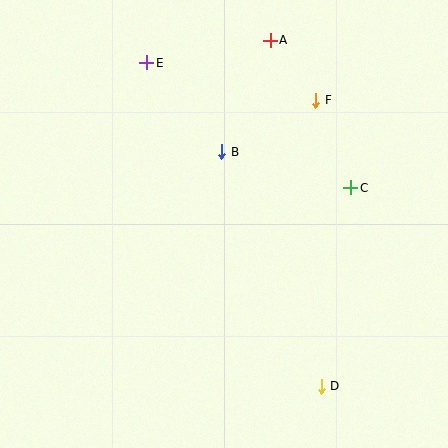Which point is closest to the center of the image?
Point B at (222, 152) is closest to the center.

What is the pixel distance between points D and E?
The distance between D and E is 368 pixels.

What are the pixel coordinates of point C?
Point C is at (351, 188).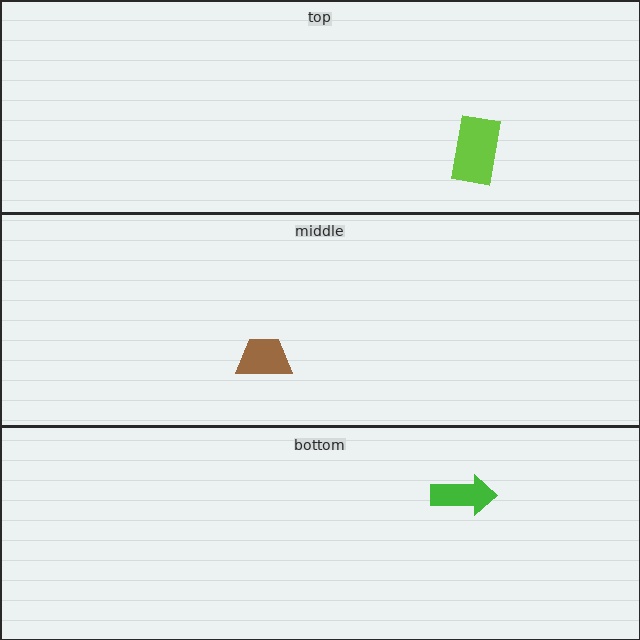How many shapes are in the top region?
1.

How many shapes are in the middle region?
1.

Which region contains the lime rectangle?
The top region.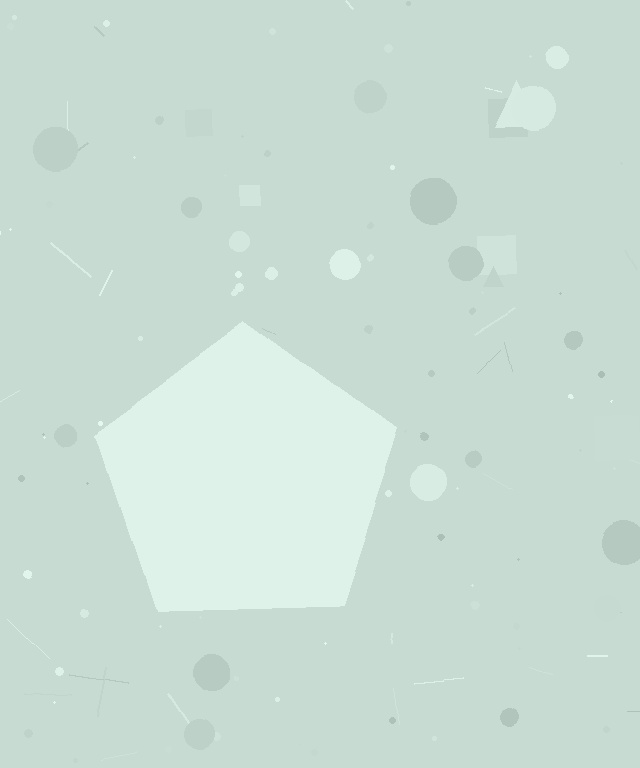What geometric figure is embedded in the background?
A pentagon is embedded in the background.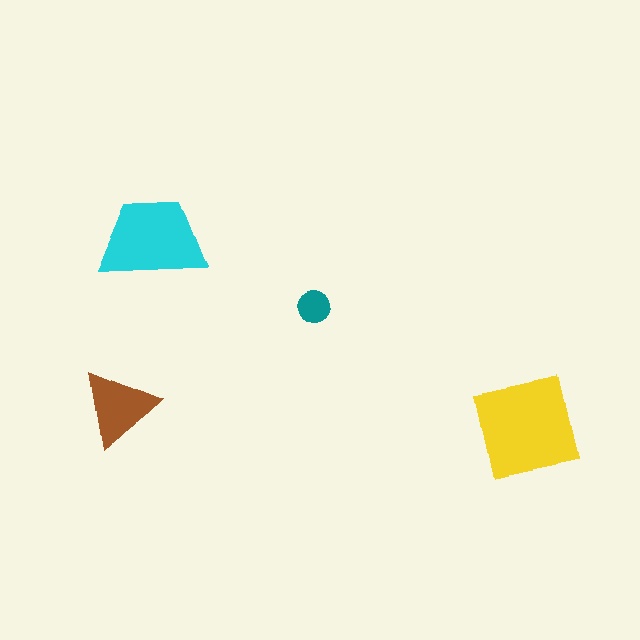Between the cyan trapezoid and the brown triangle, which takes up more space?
The cyan trapezoid.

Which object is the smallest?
The teal circle.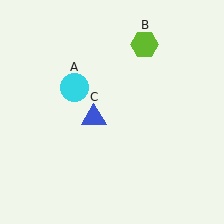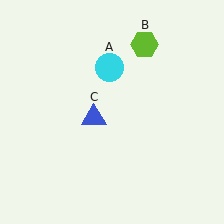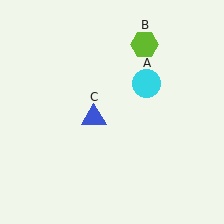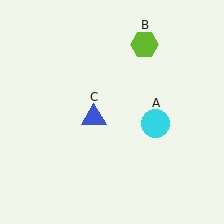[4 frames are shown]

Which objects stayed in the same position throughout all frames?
Lime hexagon (object B) and blue triangle (object C) remained stationary.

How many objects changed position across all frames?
1 object changed position: cyan circle (object A).